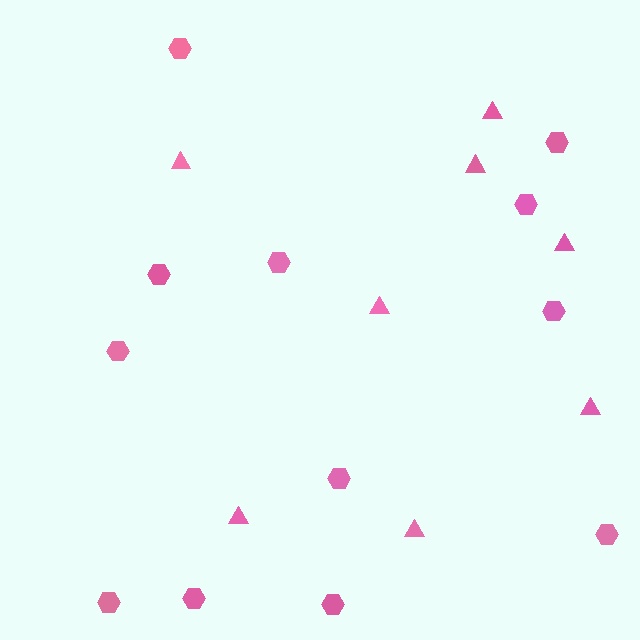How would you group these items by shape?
There are 2 groups: one group of hexagons (12) and one group of triangles (8).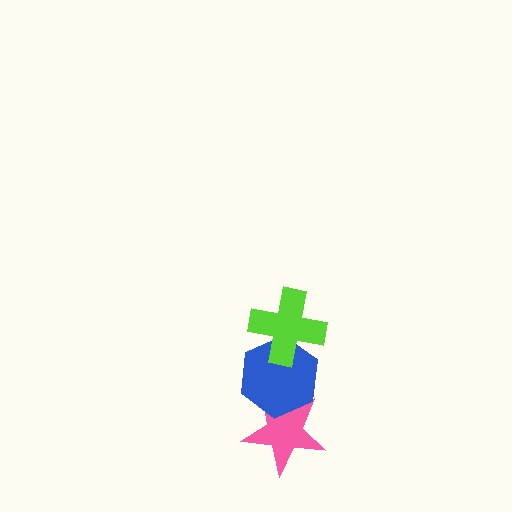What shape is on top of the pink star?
The blue hexagon is on top of the pink star.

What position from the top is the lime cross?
The lime cross is 1st from the top.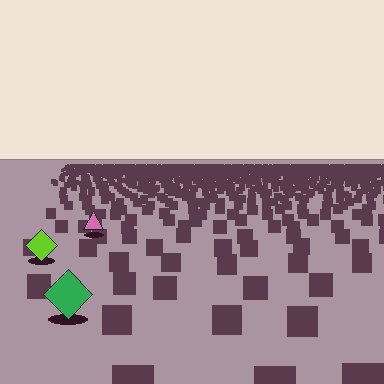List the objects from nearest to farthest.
From nearest to farthest: the green diamond, the lime diamond, the pink triangle.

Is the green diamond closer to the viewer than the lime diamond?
Yes. The green diamond is closer — you can tell from the texture gradient: the ground texture is coarser near it.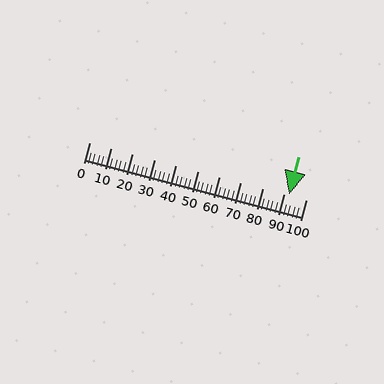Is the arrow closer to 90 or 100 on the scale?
The arrow is closer to 90.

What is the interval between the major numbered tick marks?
The major tick marks are spaced 10 units apart.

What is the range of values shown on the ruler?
The ruler shows values from 0 to 100.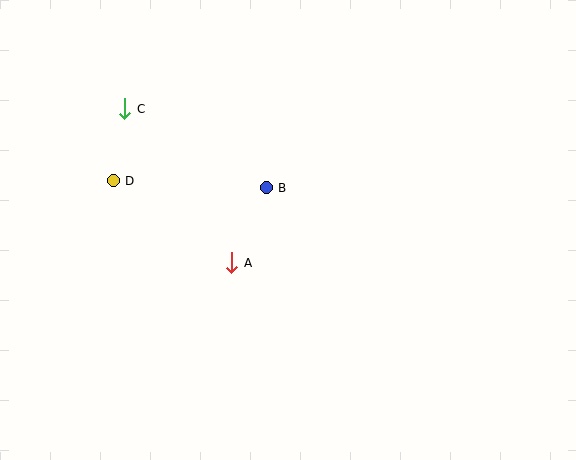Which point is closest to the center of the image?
Point B at (266, 188) is closest to the center.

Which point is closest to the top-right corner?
Point B is closest to the top-right corner.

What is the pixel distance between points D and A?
The distance between D and A is 144 pixels.